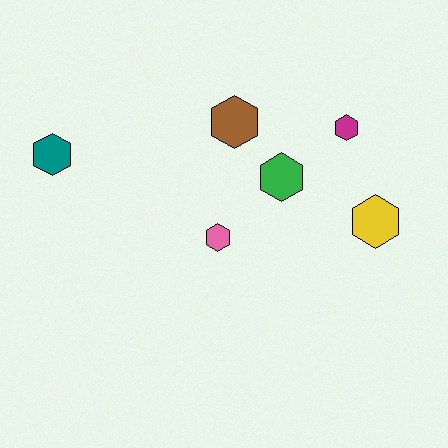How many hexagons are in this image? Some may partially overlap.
There are 6 hexagons.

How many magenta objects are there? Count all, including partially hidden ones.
There is 1 magenta object.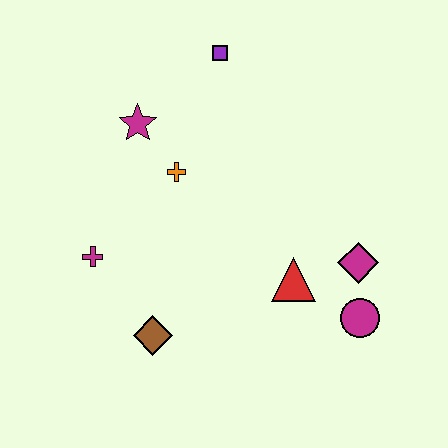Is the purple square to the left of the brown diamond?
No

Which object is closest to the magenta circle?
The magenta diamond is closest to the magenta circle.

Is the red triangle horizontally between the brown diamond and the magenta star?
No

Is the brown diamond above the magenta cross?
No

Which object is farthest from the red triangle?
The purple square is farthest from the red triangle.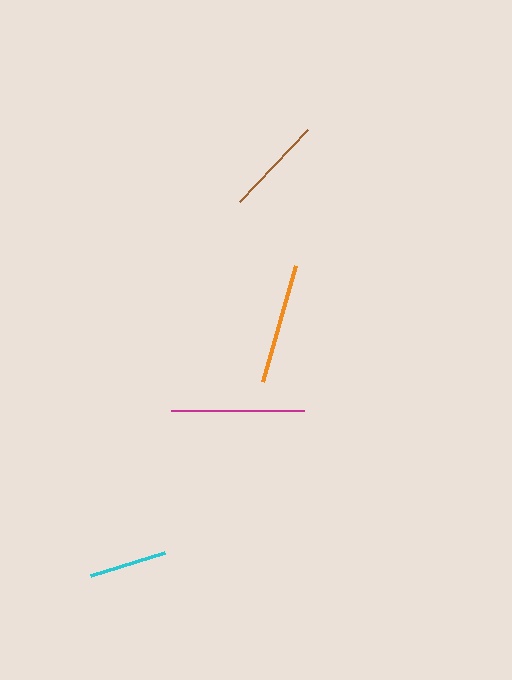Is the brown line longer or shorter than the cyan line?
The brown line is longer than the cyan line.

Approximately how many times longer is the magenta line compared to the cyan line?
The magenta line is approximately 1.7 times the length of the cyan line.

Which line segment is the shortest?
The cyan line is the shortest at approximately 78 pixels.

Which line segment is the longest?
The magenta line is the longest at approximately 133 pixels.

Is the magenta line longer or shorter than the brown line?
The magenta line is longer than the brown line.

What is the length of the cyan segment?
The cyan segment is approximately 78 pixels long.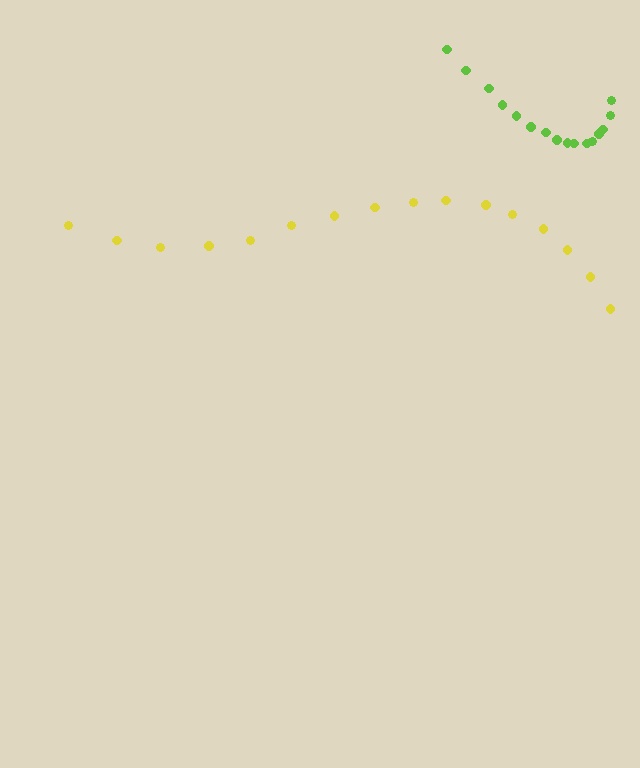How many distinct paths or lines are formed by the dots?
There are 2 distinct paths.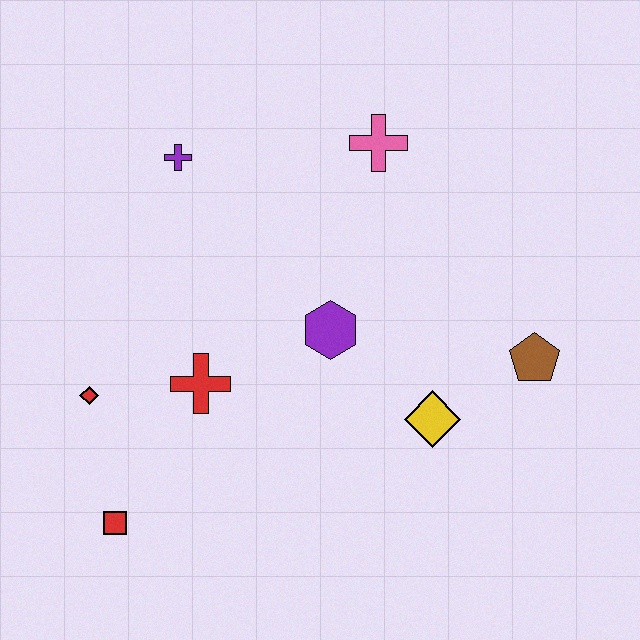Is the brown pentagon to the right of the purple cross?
Yes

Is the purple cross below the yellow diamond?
No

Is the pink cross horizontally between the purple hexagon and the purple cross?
No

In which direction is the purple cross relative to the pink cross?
The purple cross is to the left of the pink cross.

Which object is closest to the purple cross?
The pink cross is closest to the purple cross.